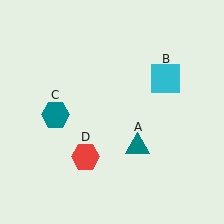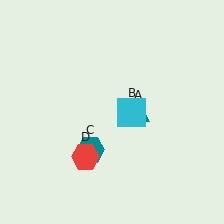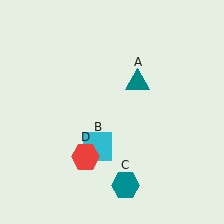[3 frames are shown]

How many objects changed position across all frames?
3 objects changed position: teal triangle (object A), cyan square (object B), teal hexagon (object C).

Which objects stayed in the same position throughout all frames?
Red hexagon (object D) remained stationary.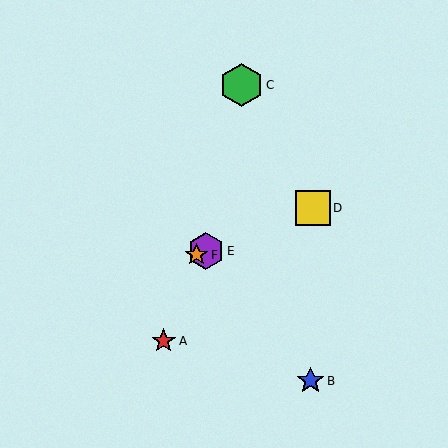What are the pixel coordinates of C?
Object C is at (241, 85).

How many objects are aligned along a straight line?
3 objects (D, E, F) are aligned along a straight line.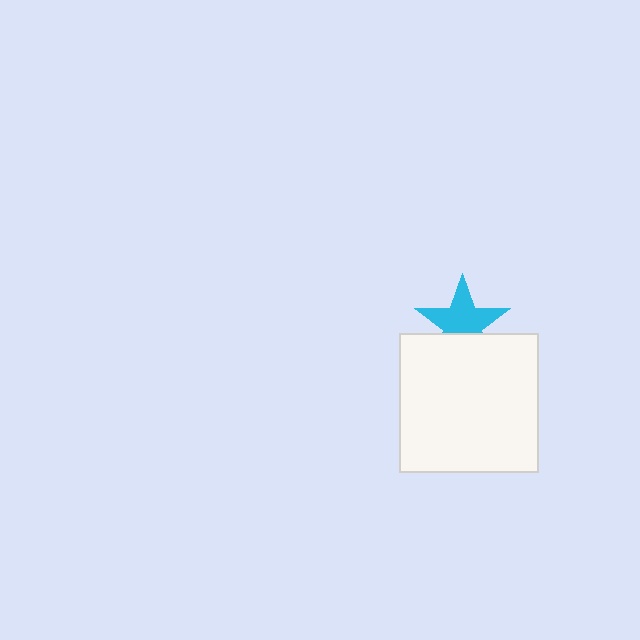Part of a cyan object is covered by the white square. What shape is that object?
It is a star.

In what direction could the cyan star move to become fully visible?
The cyan star could move up. That would shift it out from behind the white square entirely.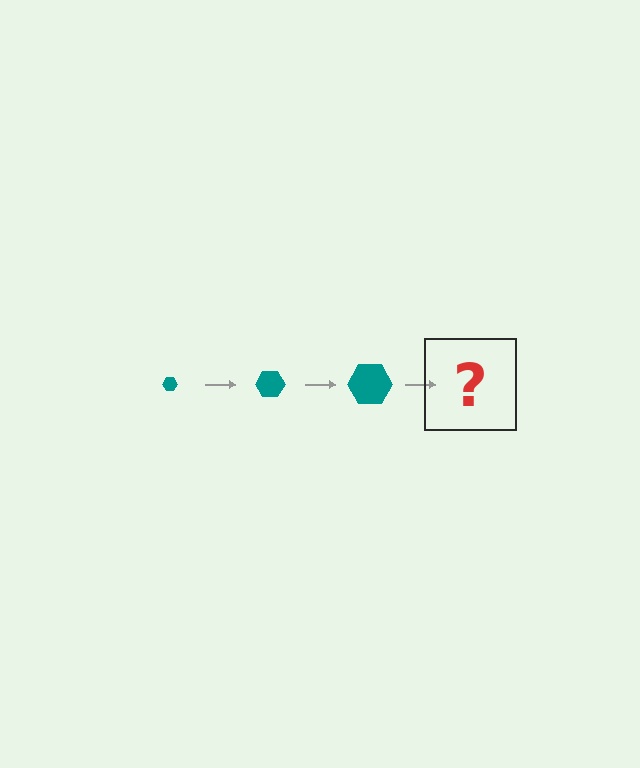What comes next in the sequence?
The next element should be a teal hexagon, larger than the previous one.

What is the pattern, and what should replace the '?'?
The pattern is that the hexagon gets progressively larger each step. The '?' should be a teal hexagon, larger than the previous one.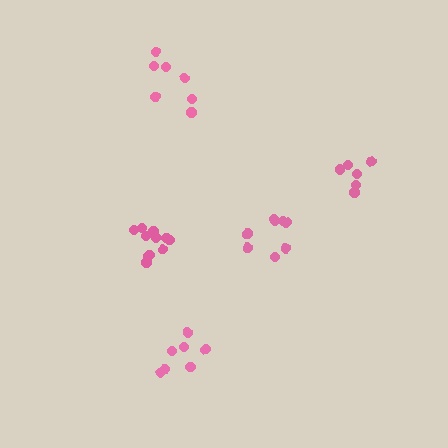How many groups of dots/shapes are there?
There are 5 groups.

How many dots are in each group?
Group 1: 11 dots, Group 2: 6 dots, Group 3: 7 dots, Group 4: 7 dots, Group 5: 8 dots (39 total).